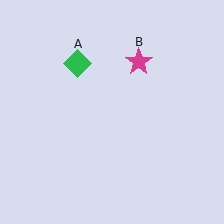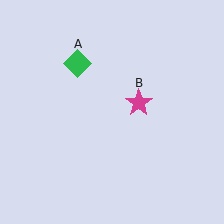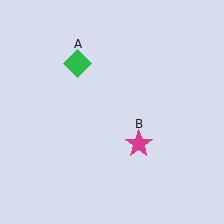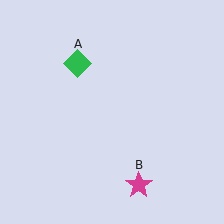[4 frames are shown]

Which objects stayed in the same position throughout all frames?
Green diamond (object A) remained stationary.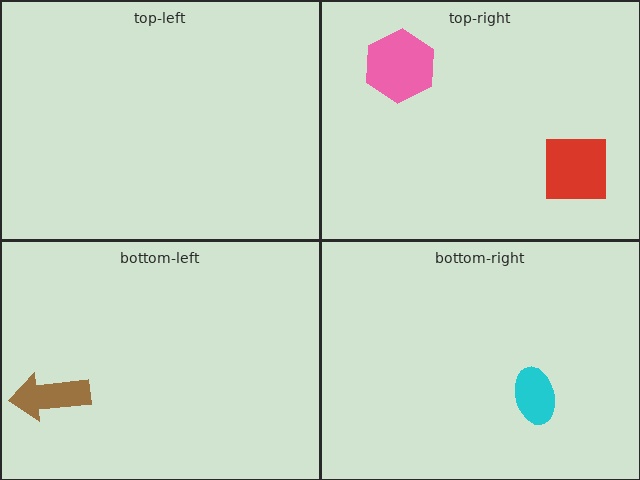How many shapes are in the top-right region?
2.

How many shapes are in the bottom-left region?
1.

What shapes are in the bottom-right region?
The cyan ellipse.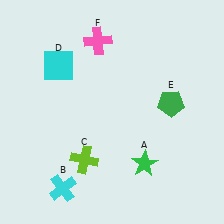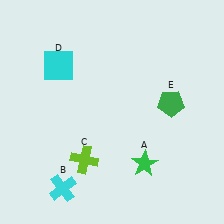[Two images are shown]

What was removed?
The pink cross (F) was removed in Image 2.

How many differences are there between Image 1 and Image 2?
There is 1 difference between the two images.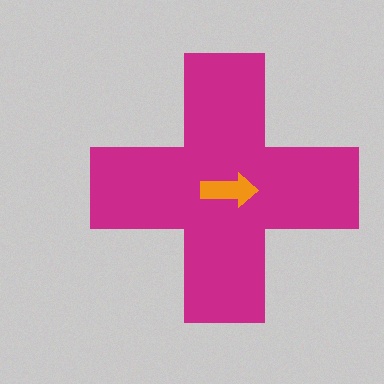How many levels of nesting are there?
2.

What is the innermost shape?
The orange arrow.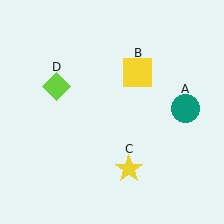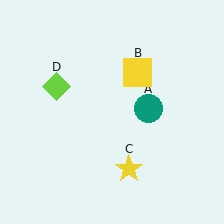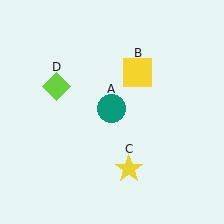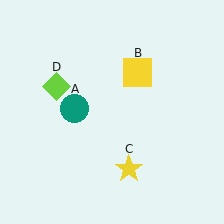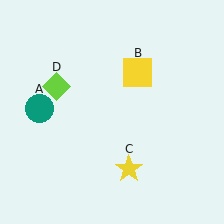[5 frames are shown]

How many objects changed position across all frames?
1 object changed position: teal circle (object A).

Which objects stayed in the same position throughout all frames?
Yellow square (object B) and yellow star (object C) and lime diamond (object D) remained stationary.